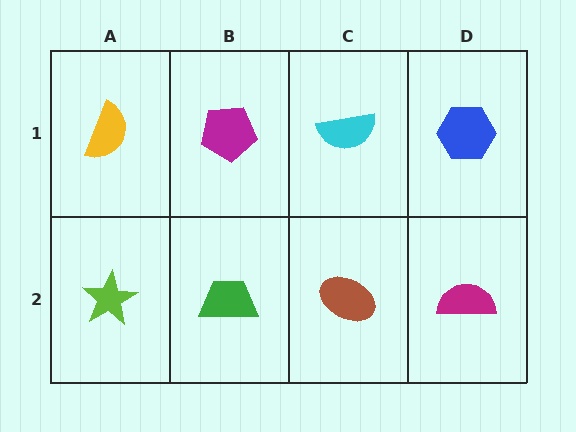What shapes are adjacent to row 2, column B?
A magenta pentagon (row 1, column B), a lime star (row 2, column A), a brown ellipse (row 2, column C).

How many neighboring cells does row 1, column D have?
2.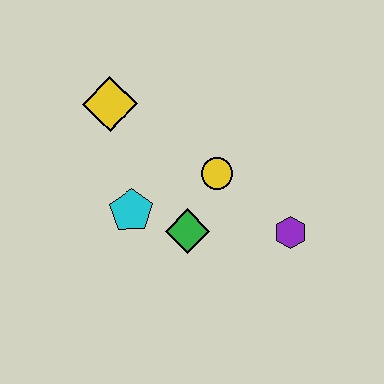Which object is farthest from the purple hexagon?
The yellow diamond is farthest from the purple hexagon.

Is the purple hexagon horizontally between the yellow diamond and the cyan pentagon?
No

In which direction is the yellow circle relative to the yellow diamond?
The yellow circle is to the right of the yellow diamond.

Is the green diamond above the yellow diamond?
No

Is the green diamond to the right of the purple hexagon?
No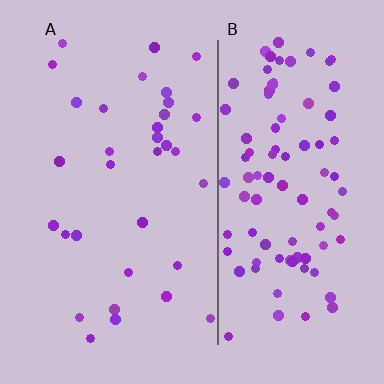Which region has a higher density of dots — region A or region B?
B (the right).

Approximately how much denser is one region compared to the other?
Approximately 3.0× — region B over region A.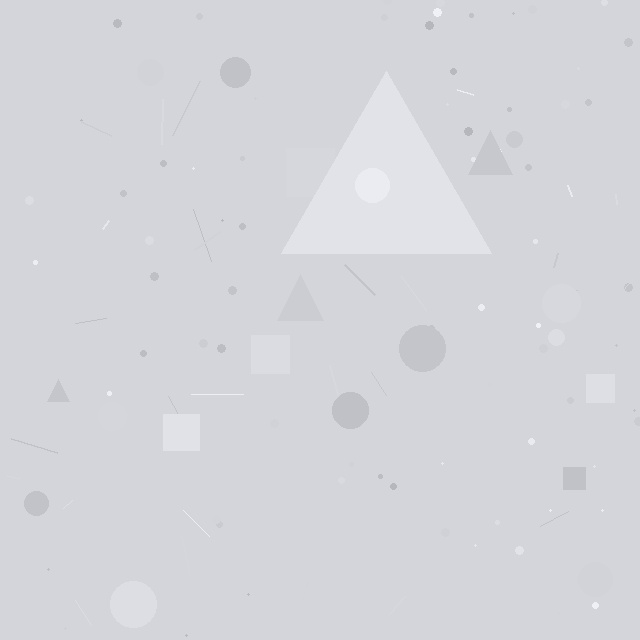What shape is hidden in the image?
A triangle is hidden in the image.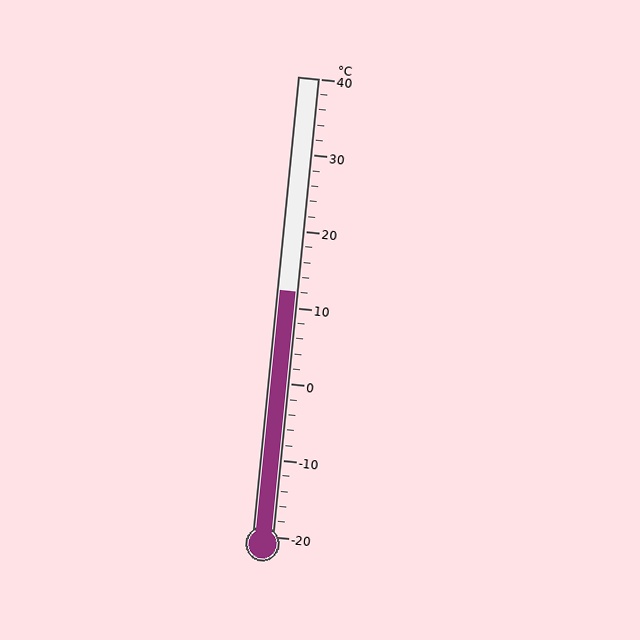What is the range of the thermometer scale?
The thermometer scale ranges from -20°C to 40°C.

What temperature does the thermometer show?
The thermometer shows approximately 12°C.